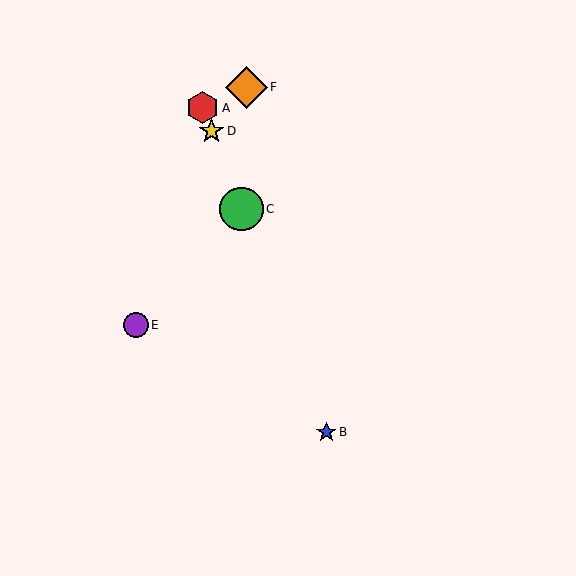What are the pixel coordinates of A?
Object A is at (203, 108).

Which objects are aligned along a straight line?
Objects A, B, C, D are aligned along a straight line.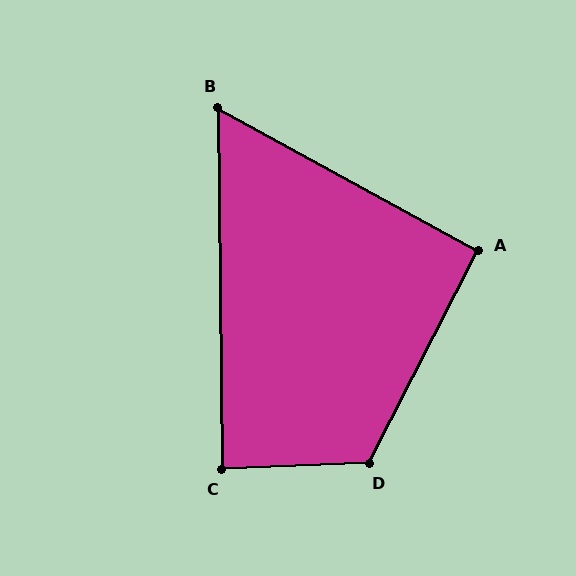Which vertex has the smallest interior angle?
B, at approximately 61 degrees.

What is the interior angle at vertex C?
Approximately 88 degrees (approximately right).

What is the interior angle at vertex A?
Approximately 92 degrees (approximately right).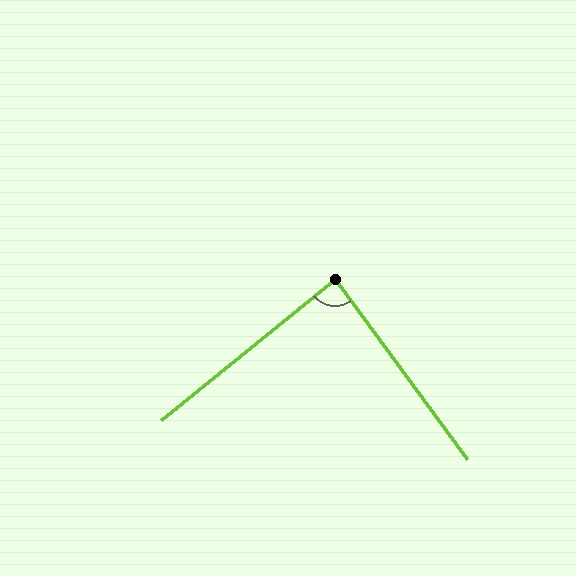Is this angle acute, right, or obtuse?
It is approximately a right angle.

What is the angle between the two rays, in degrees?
Approximately 87 degrees.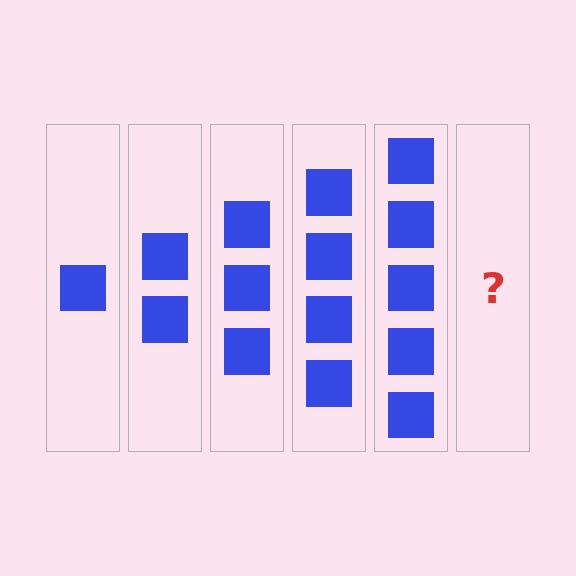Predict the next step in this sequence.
The next step is 6 squares.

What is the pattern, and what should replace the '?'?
The pattern is that each step adds one more square. The '?' should be 6 squares.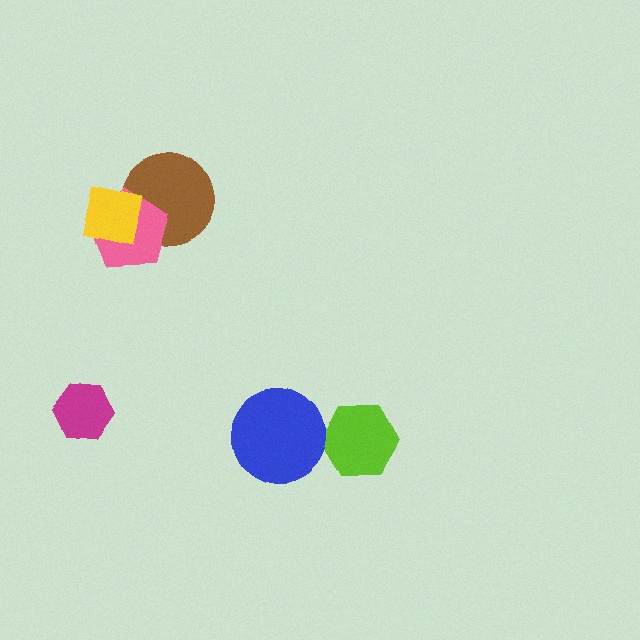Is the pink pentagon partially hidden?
Yes, it is partially covered by another shape.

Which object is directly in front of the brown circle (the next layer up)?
The pink pentagon is directly in front of the brown circle.